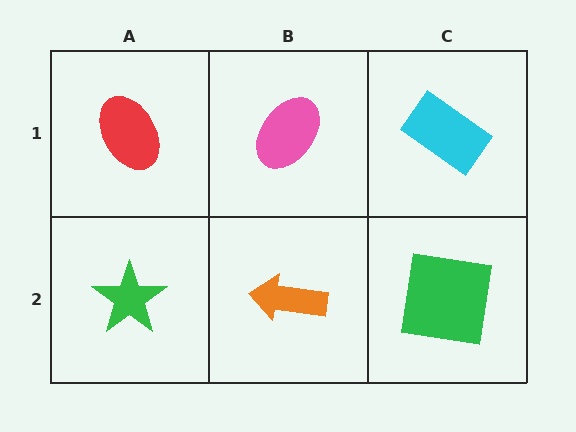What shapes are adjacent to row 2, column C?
A cyan rectangle (row 1, column C), an orange arrow (row 2, column B).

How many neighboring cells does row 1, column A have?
2.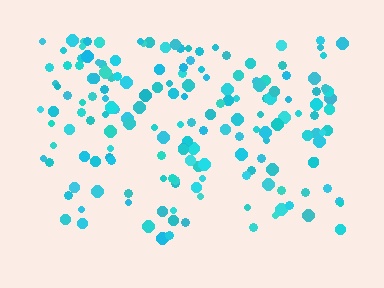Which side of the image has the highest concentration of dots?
The top.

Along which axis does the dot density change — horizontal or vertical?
Vertical.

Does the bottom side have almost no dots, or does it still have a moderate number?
Still a moderate number, just noticeably fewer than the top.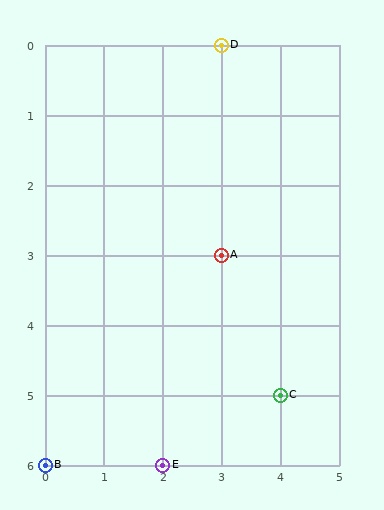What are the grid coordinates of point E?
Point E is at grid coordinates (2, 6).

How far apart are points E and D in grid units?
Points E and D are 1 column and 6 rows apart (about 6.1 grid units diagonally).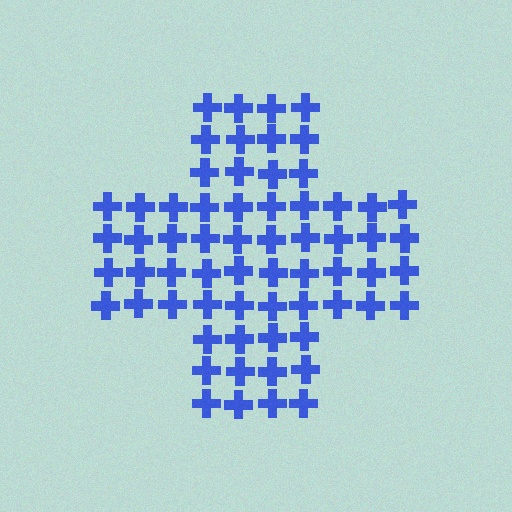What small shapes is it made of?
It is made of small crosses.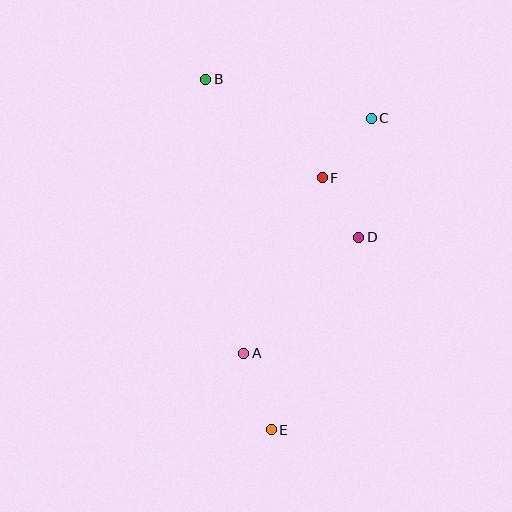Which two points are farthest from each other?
Points B and E are farthest from each other.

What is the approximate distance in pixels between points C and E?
The distance between C and E is approximately 327 pixels.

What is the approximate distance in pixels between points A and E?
The distance between A and E is approximately 81 pixels.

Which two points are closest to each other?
Points D and F are closest to each other.